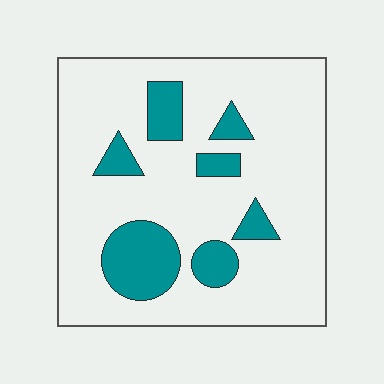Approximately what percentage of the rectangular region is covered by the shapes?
Approximately 20%.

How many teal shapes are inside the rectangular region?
7.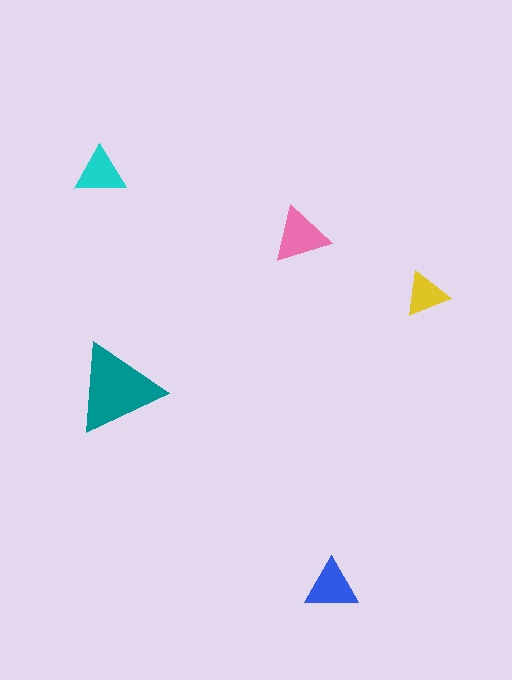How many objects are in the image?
There are 5 objects in the image.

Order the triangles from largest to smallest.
the teal one, the pink one, the blue one, the cyan one, the yellow one.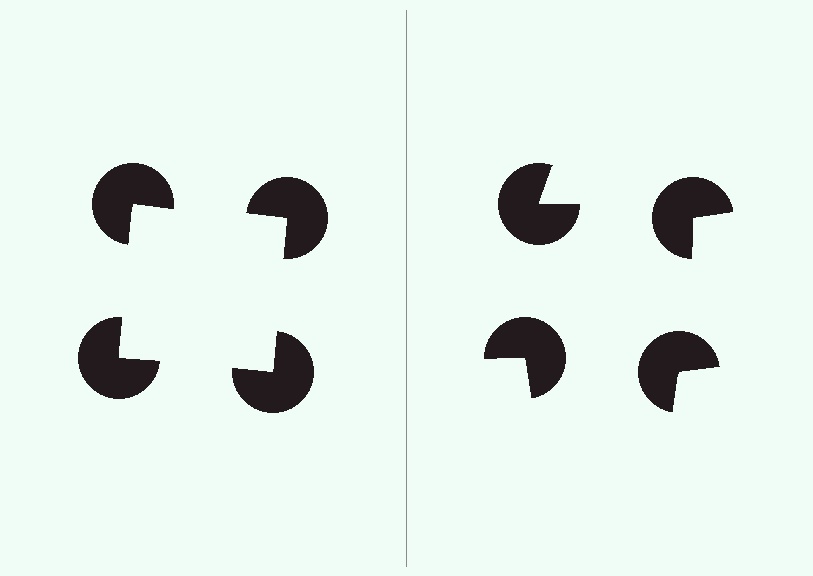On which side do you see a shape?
An illusory square appears on the left side. On the right side the wedge cuts are rotated, so no coherent shape forms.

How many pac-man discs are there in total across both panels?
8 — 4 on each side.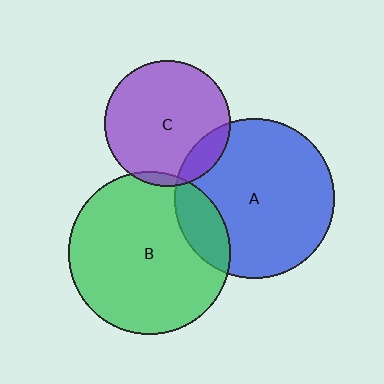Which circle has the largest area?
Circle B (green).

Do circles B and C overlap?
Yes.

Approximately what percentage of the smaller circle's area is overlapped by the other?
Approximately 5%.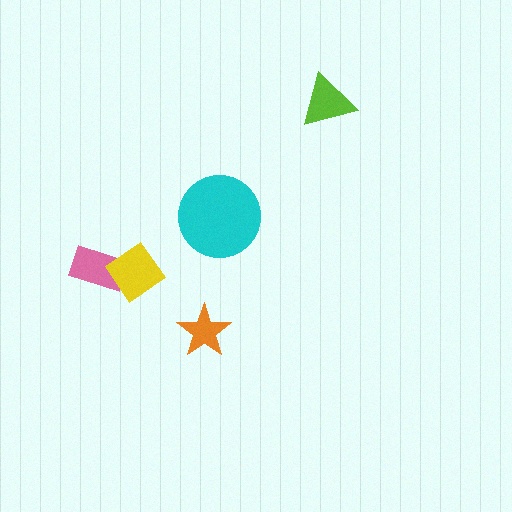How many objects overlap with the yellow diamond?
1 object overlaps with the yellow diamond.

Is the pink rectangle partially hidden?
Yes, it is partially covered by another shape.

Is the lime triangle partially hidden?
No, no other shape covers it.